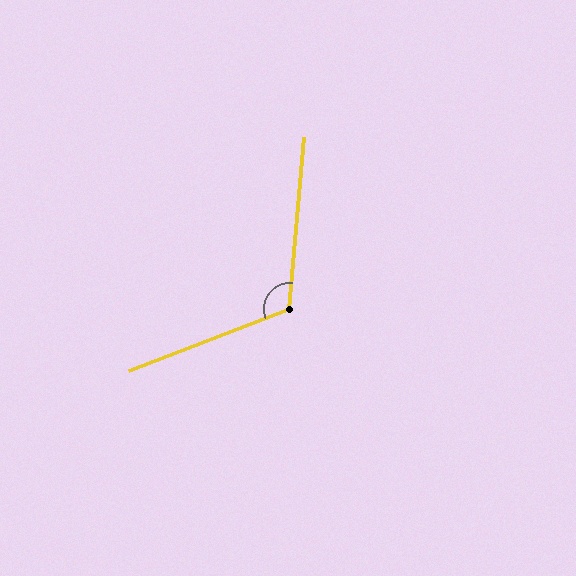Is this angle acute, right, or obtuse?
It is obtuse.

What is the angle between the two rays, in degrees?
Approximately 116 degrees.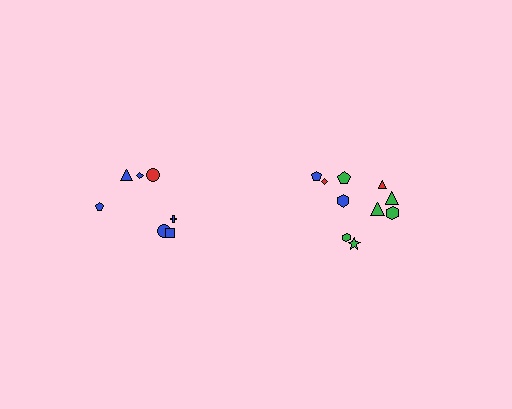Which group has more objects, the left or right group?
The right group.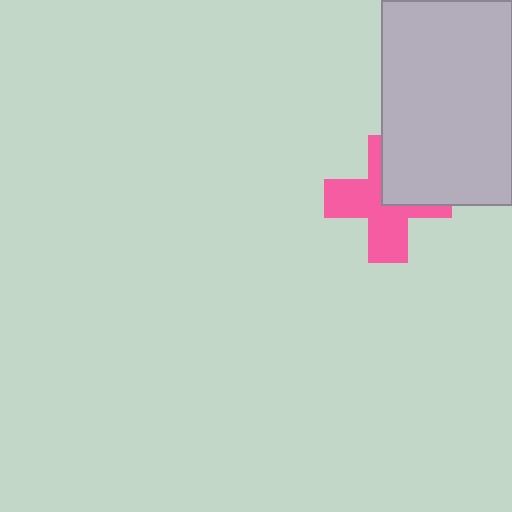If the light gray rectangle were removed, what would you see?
You would see the complete pink cross.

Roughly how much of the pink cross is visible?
About half of it is visible (roughly 65%).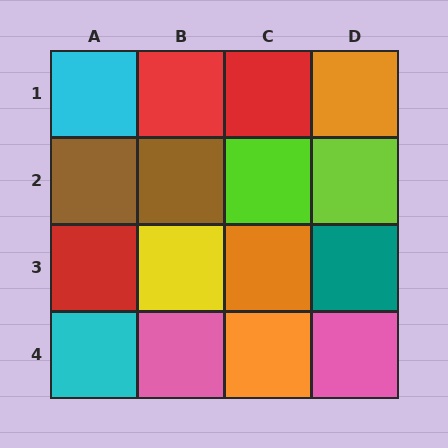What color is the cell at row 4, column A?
Cyan.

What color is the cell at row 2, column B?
Brown.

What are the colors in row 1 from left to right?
Cyan, red, red, orange.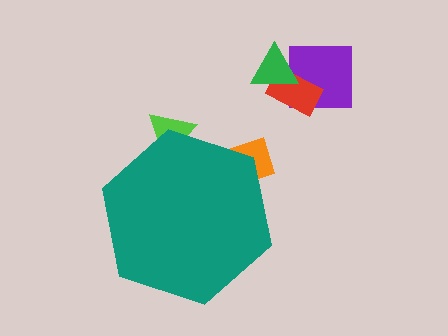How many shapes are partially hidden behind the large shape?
2 shapes are partially hidden.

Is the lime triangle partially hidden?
Yes, the lime triangle is partially hidden behind the teal hexagon.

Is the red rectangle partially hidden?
No, the red rectangle is fully visible.